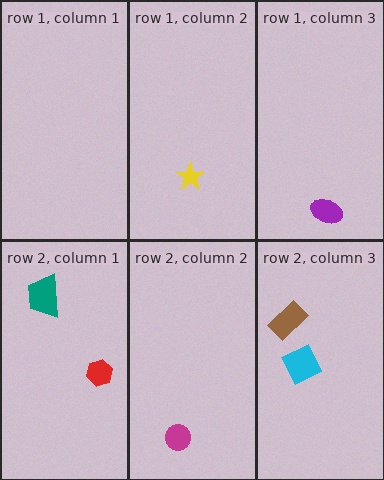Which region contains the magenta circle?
The row 2, column 2 region.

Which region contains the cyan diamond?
The row 2, column 3 region.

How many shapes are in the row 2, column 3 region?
2.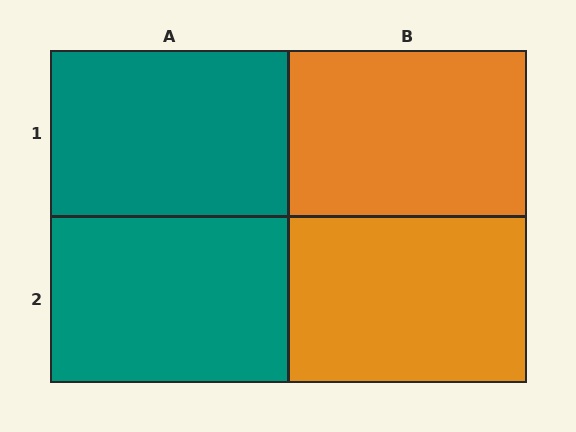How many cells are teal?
2 cells are teal.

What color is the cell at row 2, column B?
Orange.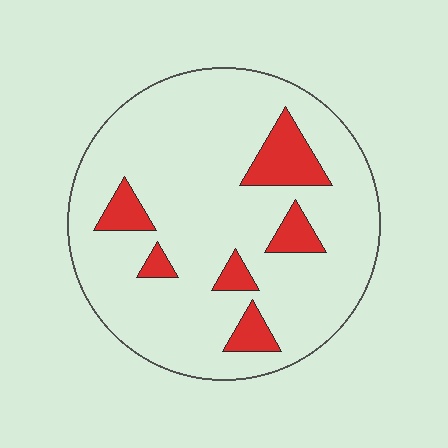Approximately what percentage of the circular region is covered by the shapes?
Approximately 15%.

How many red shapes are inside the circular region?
6.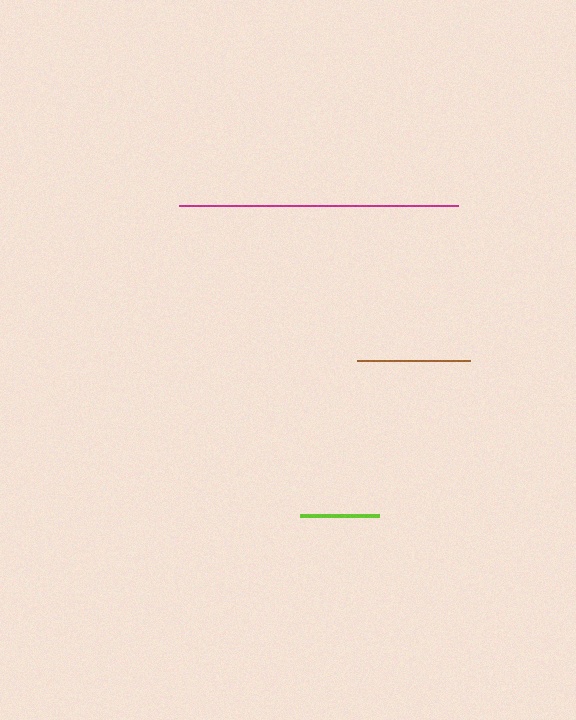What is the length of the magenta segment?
The magenta segment is approximately 279 pixels long.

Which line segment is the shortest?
The lime line is the shortest at approximately 79 pixels.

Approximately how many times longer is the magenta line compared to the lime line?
The magenta line is approximately 3.5 times the length of the lime line.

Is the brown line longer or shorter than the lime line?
The brown line is longer than the lime line.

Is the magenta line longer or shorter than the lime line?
The magenta line is longer than the lime line.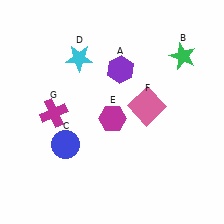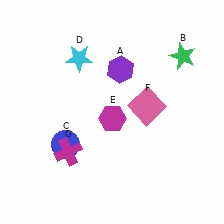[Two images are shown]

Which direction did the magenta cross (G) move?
The magenta cross (G) moved down.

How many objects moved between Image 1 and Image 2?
1 object moved between the two images.